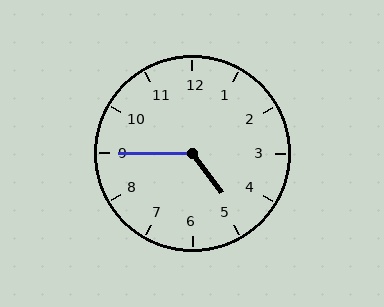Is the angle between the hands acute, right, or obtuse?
It is obtuse.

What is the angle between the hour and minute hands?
Approximately 128 degrees.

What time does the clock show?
4:45.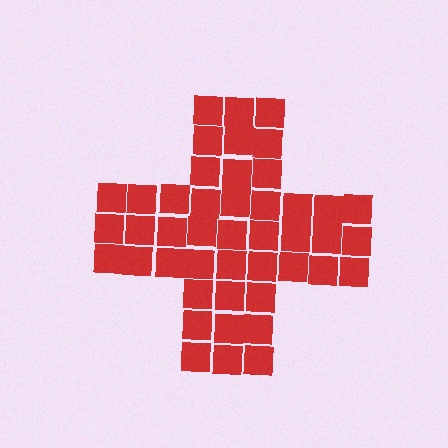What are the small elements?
The small elements are squares.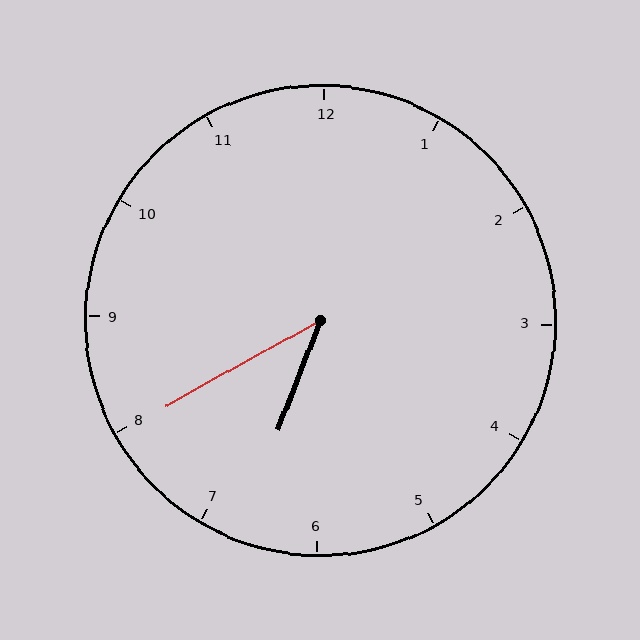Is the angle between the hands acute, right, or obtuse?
It is acute.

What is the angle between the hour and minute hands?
Approximately 40 degrees.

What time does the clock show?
6:40.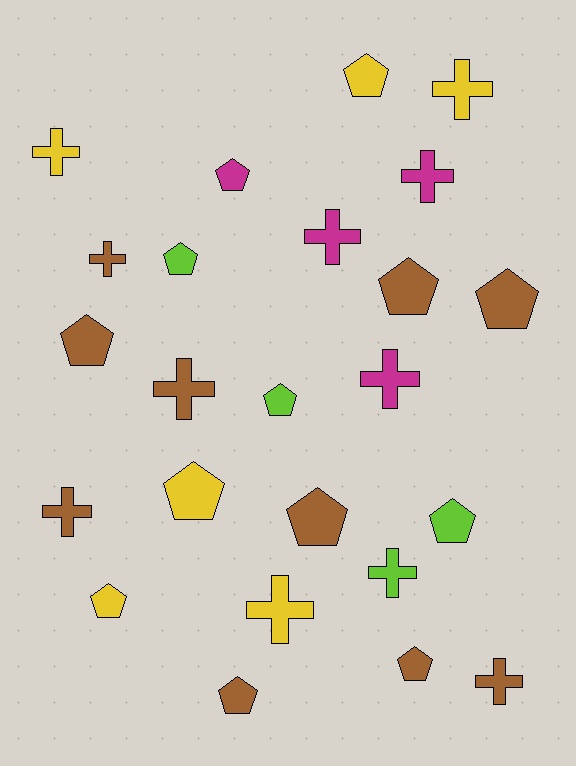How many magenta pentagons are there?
There is 1 magenta pentagon.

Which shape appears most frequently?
Pentagon, with 13 objects.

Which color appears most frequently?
Brown, with 10 objects.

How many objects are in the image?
There are 24 objects.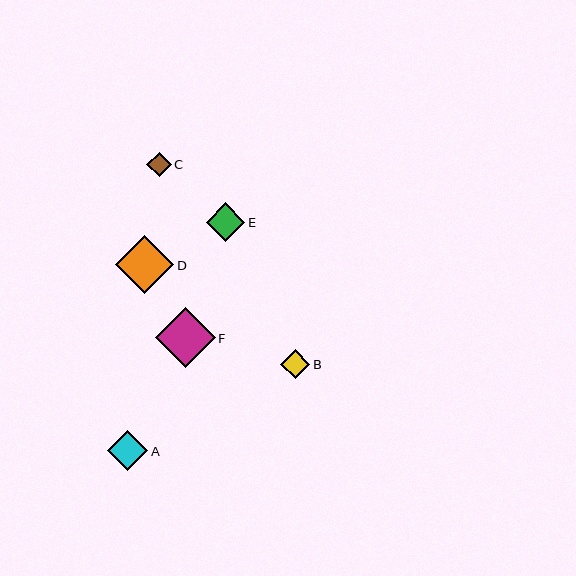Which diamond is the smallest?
Diamond C is the smallest with a size of approximately 24 pixels.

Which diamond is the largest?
Diamond F is the largest with a size of approximately 60 pixels.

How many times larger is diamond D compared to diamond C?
Diamond D is approximately 2.4 times the size of diamond C.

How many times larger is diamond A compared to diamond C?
Diamond A is approximately 1.6 times the size of diamond C.